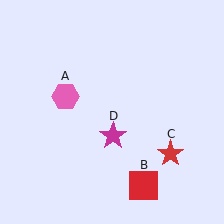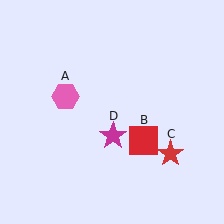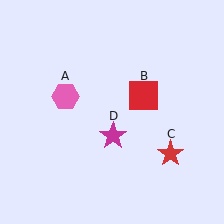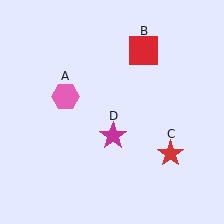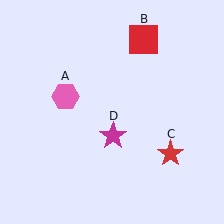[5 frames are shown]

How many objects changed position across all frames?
1 object changed position: red square (object B).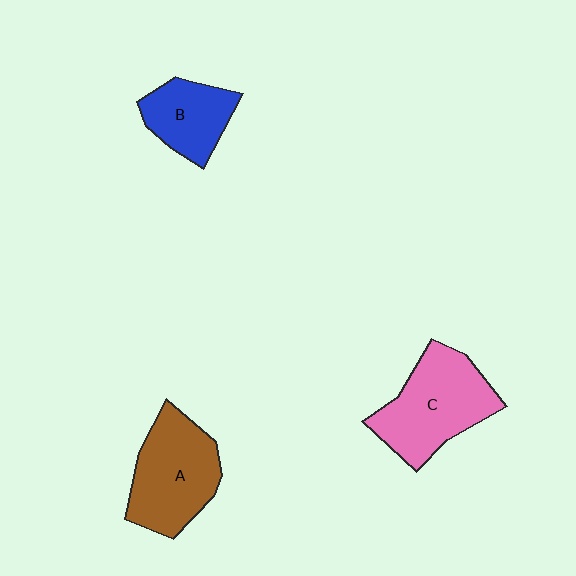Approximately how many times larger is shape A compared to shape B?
Approximately 1.5 times.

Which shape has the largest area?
Shape C (pink).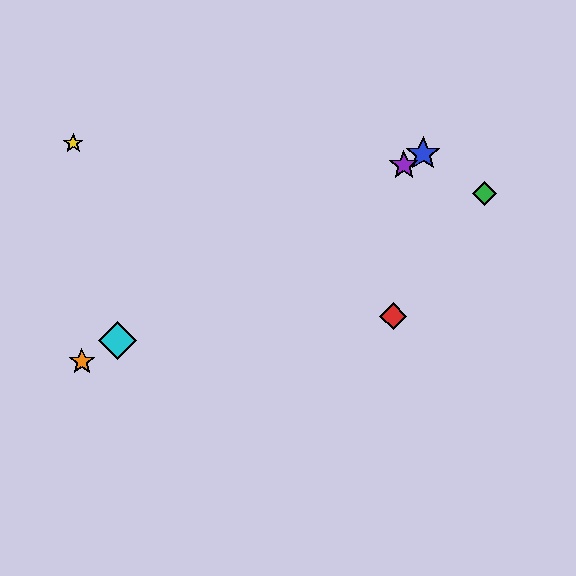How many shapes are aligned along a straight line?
4 shapes (the blue star, the purple star, the orange star, the cyan diamond) are aligned along a straight line.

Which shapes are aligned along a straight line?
The blue star, the purple star, the orange star, the cyan diamond are aligned along a straight line.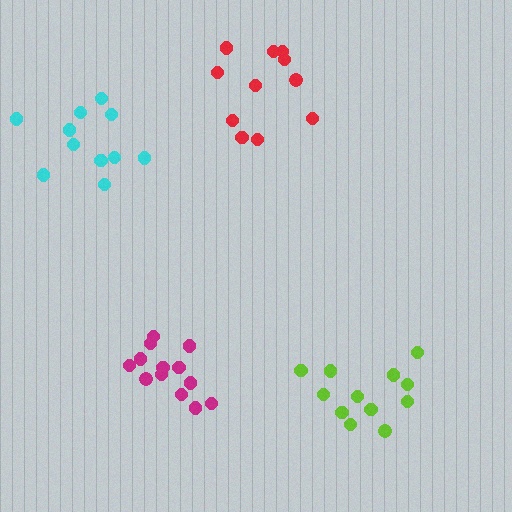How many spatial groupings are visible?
There are 4 spatial groupings.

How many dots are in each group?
Group 1: 11 dots, Group 2: 12 dots, Group 3: 13 dots, Group 4: 11 dots (47 total).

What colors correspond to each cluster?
The clusters are colored: cyan, lime, magenta, red.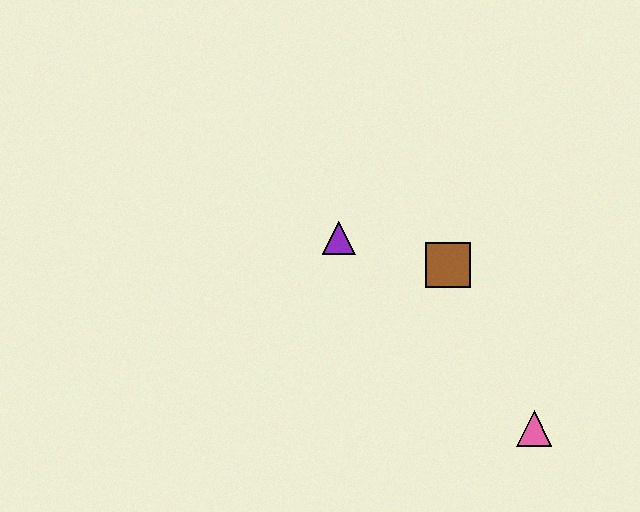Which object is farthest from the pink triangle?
The purple triangle is farthest from the pink triangle.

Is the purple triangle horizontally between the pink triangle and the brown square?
No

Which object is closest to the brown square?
The purple triangle is closest to the brown square.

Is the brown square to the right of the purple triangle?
Yes